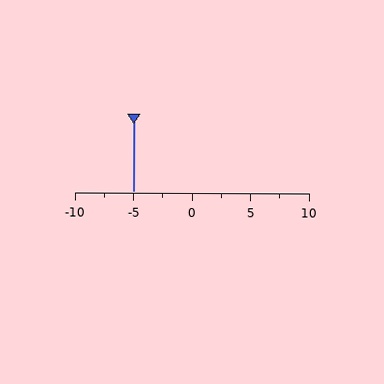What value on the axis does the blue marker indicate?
The marker indicates approximately -5.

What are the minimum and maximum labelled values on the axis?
The axis runs from -10 to 10.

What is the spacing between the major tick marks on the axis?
The major ticks are spaced 5 apart.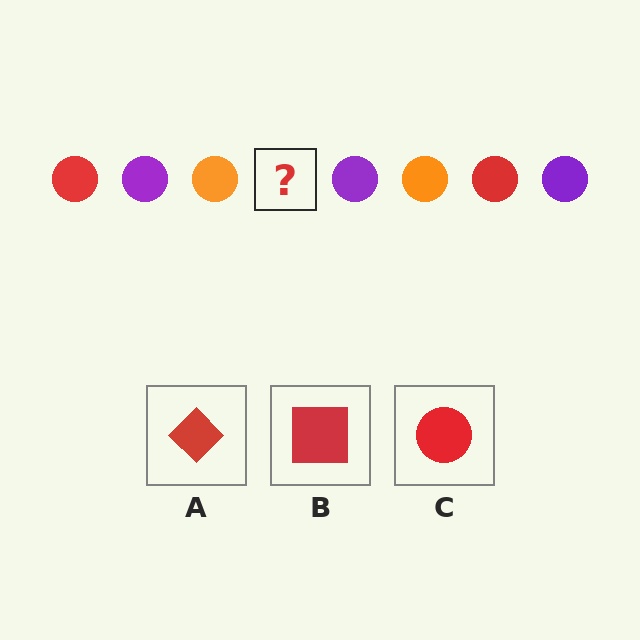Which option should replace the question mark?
Option C.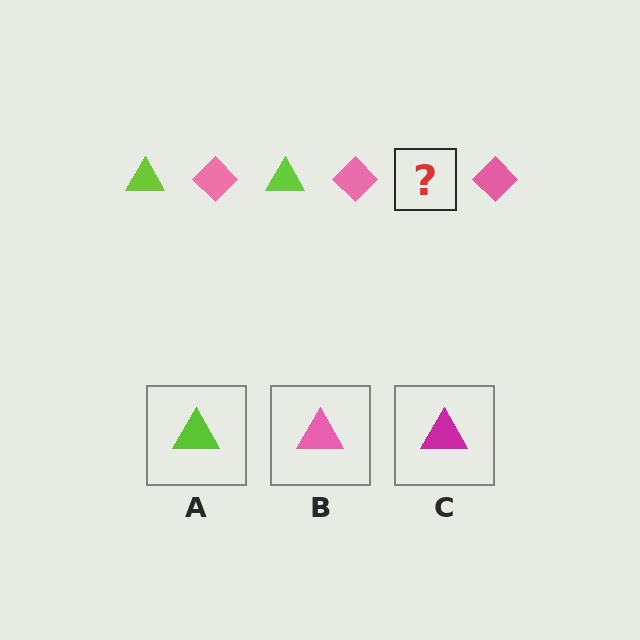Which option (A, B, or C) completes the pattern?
A.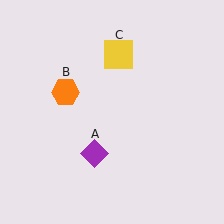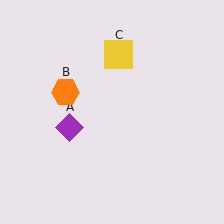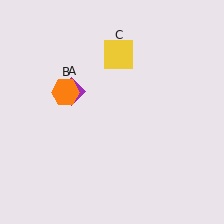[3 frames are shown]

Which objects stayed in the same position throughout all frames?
Orange hexagon (object B) and yellow square (object C) remained stationary.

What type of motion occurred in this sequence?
The purple diamond (object A) rotated clockwise around the center of the scene.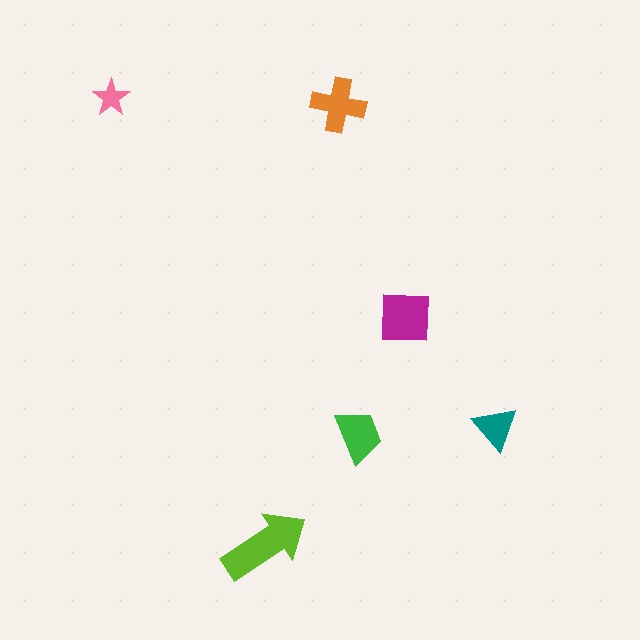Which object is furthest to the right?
The teal triangle is rightmost.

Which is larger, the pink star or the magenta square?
The magenta square.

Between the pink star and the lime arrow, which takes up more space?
The lime arrow.